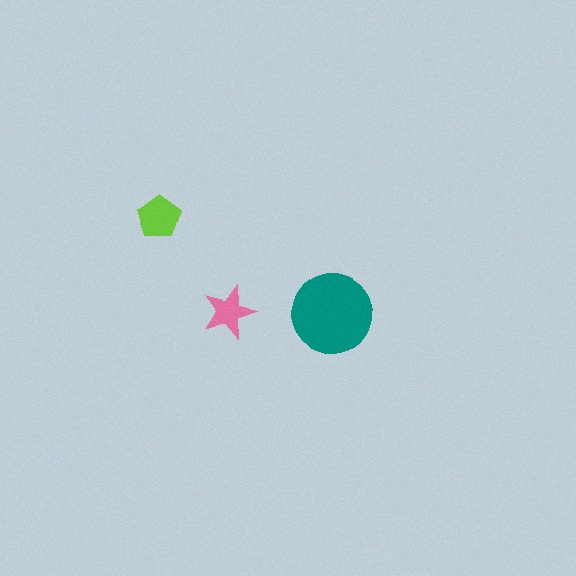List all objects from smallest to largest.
The pink star, the lime pentagon, the teal circle.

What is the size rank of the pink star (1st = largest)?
3rd.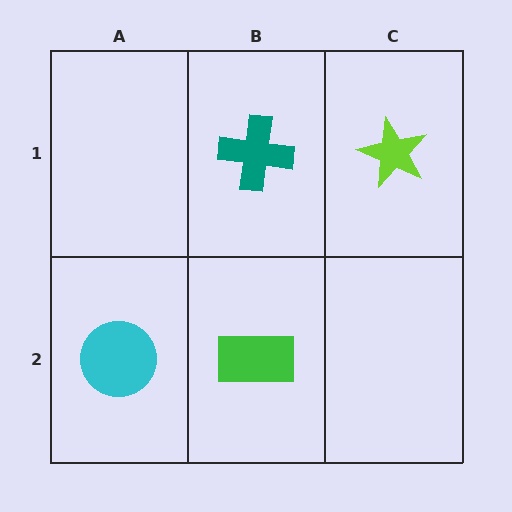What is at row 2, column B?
A green rectangle.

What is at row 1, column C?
A lime star.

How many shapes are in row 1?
2 shapes.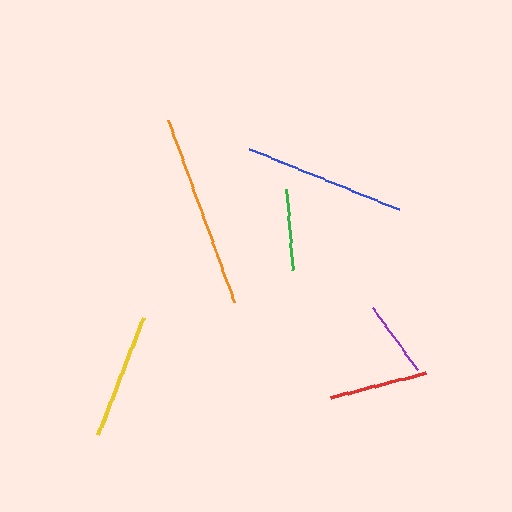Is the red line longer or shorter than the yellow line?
The yellow line is longer than the red line.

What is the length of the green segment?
The green segment is approximately 81 pixels long.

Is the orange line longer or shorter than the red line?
The orange line is longer than the red line.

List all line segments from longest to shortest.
From longest to shortest: orange, blue, yellow, red, green, purple.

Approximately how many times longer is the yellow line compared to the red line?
The yellow line is approximately 1.3 times the length of the red line.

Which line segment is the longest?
The orange line is the longest at approximately 194 pixels.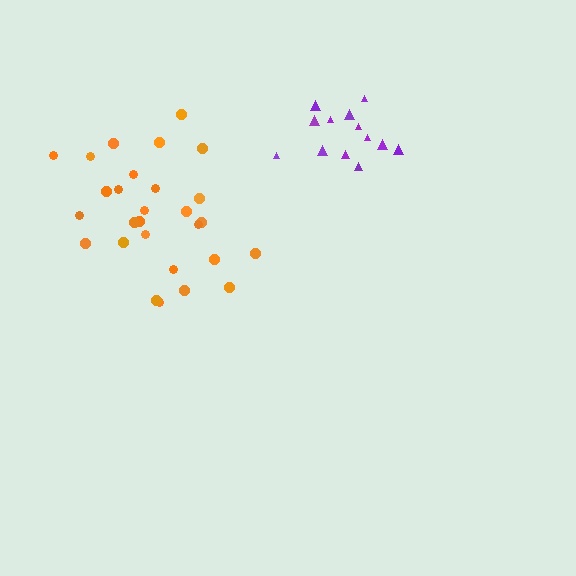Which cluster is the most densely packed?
Orange.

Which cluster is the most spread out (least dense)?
Purple.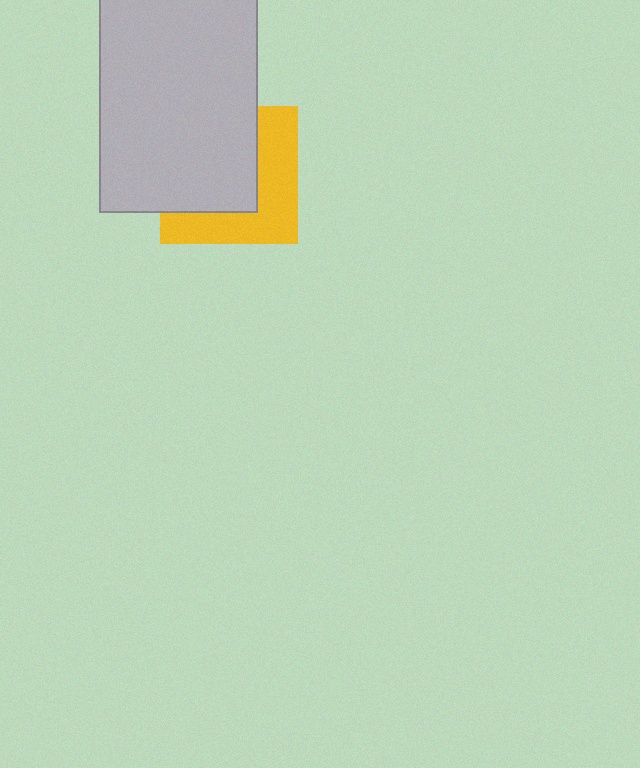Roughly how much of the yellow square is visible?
A small part of it is visible (roughly 44%).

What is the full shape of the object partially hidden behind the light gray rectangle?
The partially hidden object is a yellow square.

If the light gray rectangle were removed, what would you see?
You would see the complete yellow square.